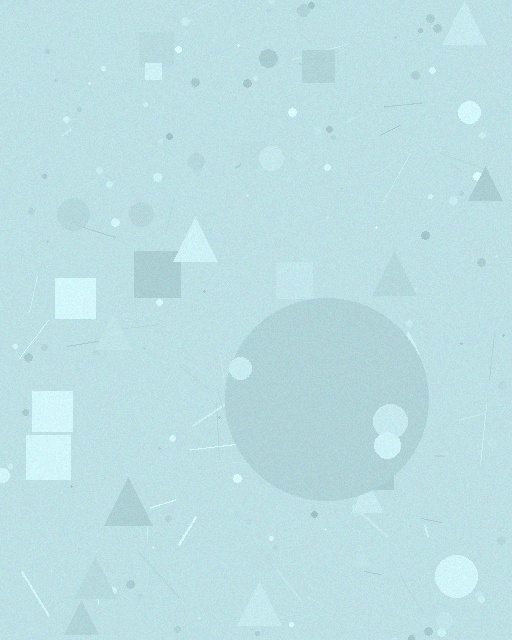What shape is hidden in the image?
A circle is hidden in the image.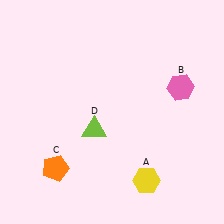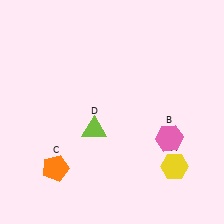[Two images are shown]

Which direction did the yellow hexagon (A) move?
The yellow hexagon (A) moved right.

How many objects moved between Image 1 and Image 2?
2 objects moved between the two images.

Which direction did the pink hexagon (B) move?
The pink hexagon (B) moved down.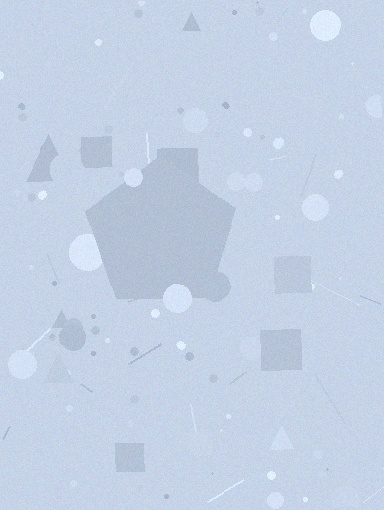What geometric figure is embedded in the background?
A pentagon is embedded in the background.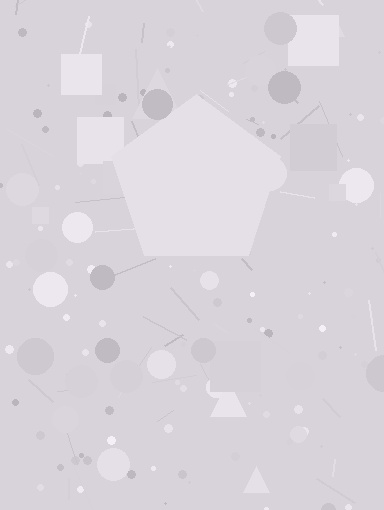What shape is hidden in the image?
A pentagon is hidden in the image.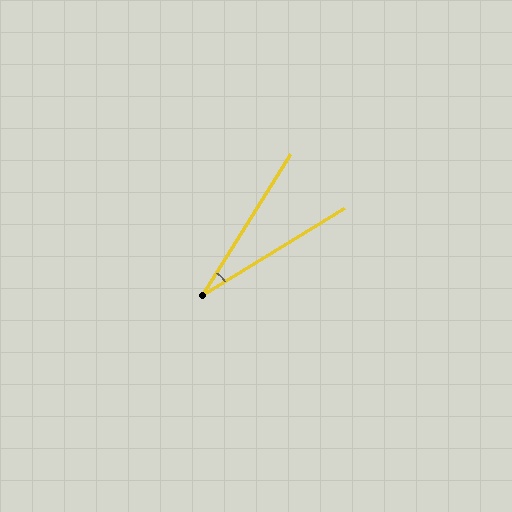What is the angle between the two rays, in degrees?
Approximately 27 degrees.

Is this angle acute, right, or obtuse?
It is acute.